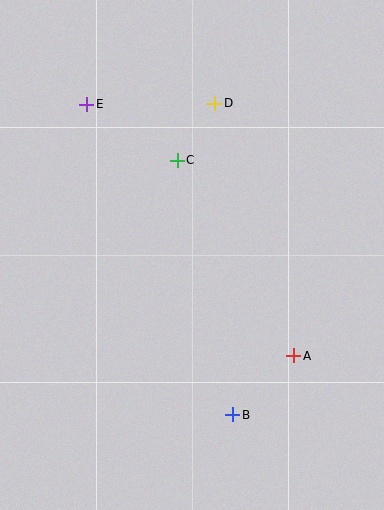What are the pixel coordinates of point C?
Point C is at (177, 160).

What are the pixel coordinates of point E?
Point E is at (87, 105).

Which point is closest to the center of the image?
Point C at (177, 160) is closest to the center.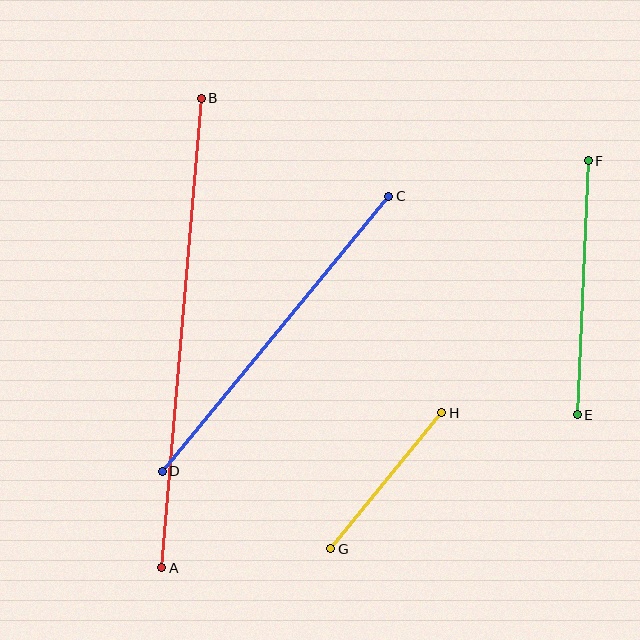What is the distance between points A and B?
The distance is approximately 471 pixels.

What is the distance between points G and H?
The distance is approximately 175 pixels.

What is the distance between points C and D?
The distance is approximately 356 pixels.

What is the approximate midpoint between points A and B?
The midpoint is at approximately (181, 333) pixels.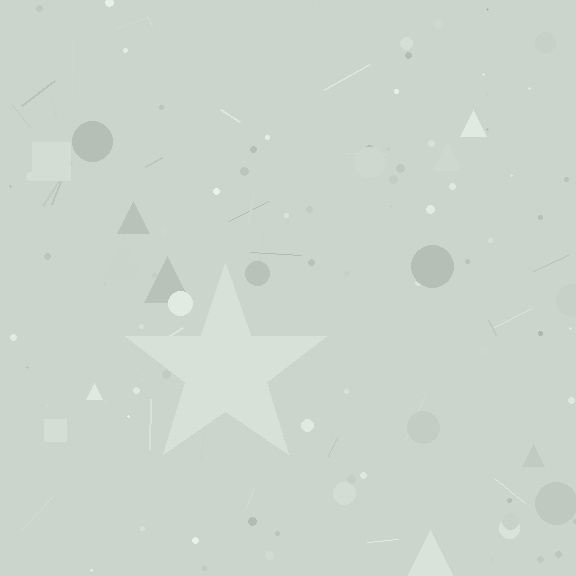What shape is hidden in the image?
A star is hidden in the image.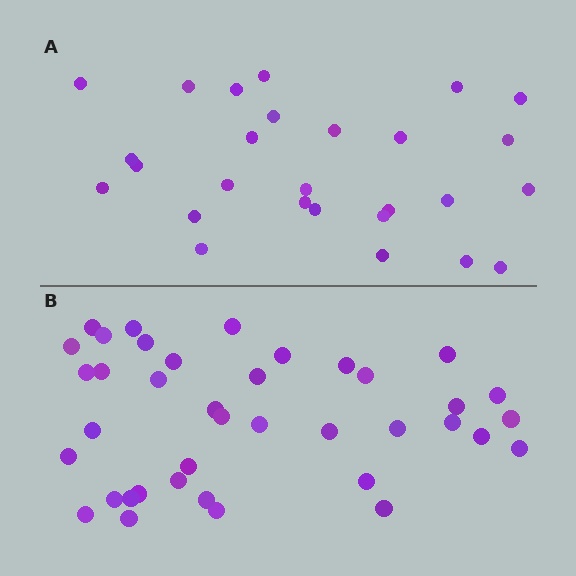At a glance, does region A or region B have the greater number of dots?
Region B (the bottom region) has more dots.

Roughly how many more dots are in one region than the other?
Region B has roughly 12 or so more dots than region A.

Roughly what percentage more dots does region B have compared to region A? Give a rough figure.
About 45% more.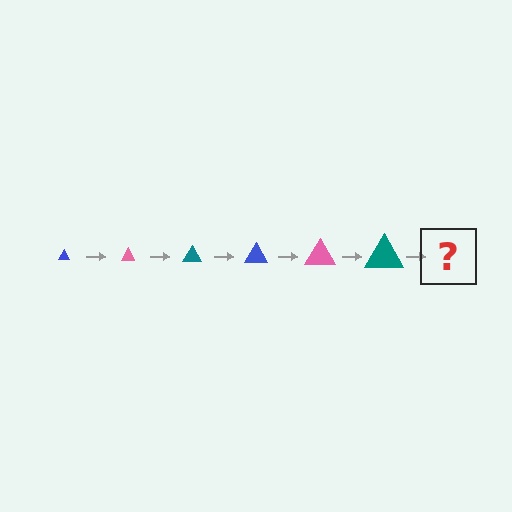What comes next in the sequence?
The next element should be a blue triangle, larger than the previous one.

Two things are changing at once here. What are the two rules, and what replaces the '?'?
The two rules are that the triangle grows larger each step and the color cycles through blue, pink, and teal. The '?' should be a blue triangle, larger than the previous one.